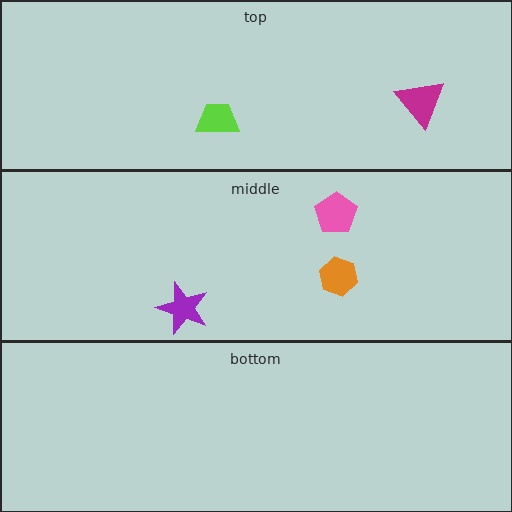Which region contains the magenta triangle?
The top region.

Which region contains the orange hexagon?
The middle region.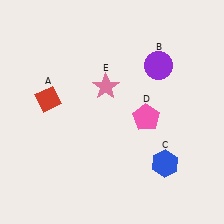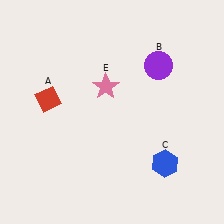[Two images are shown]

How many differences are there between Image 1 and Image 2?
There is 1 difference between the two images.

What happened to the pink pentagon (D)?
The pink pentagon (D) was removed in Image 2. It was in the bottom-right area of Image 1.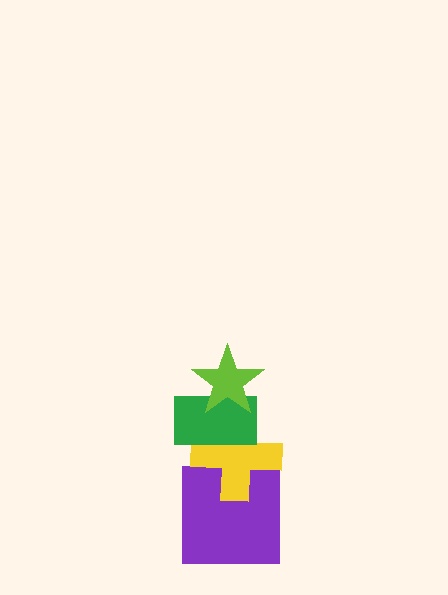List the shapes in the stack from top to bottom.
From top to bottom: the lime star, the green rectangle, the yellow cross, the purple square.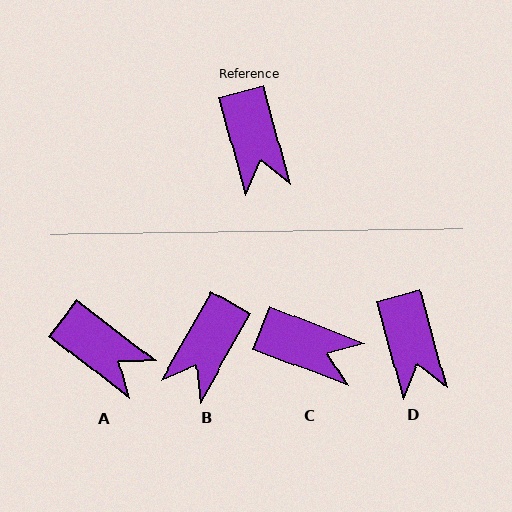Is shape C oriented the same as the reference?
No, it is off by about 53 degrees.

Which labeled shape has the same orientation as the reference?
D.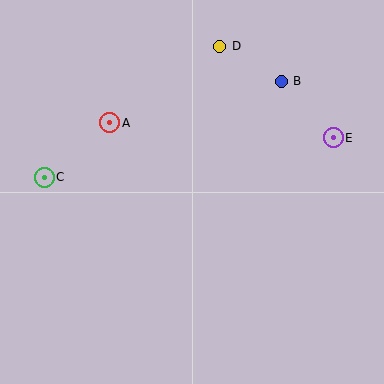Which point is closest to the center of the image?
Point A at (110, 123) is closest to the center.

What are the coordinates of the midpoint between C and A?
The midpoint between C and A is at (77, 150).